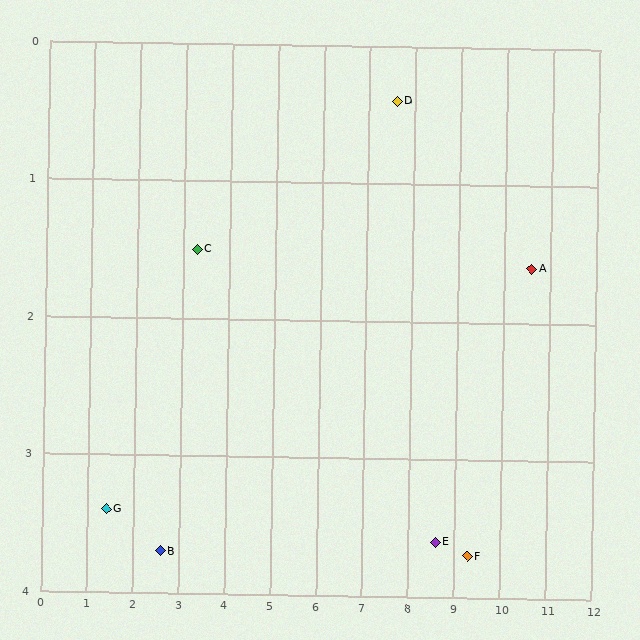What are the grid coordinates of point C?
Point C is at approximately (3.3, 1.5).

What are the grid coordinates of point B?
Point B is at approximately (2.6, 3.7).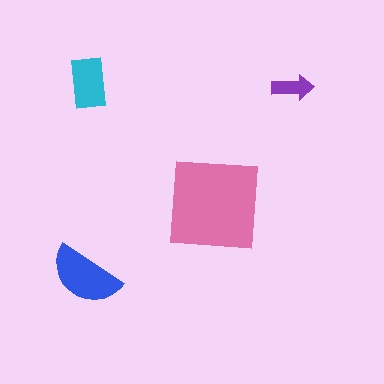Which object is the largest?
The pink square.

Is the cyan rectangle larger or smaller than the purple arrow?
Larger.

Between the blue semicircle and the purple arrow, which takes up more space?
The blue semicircle.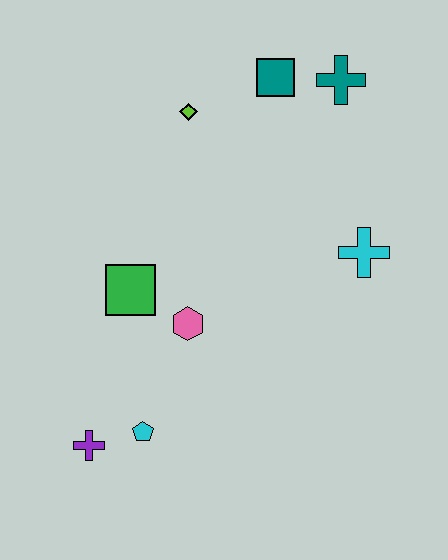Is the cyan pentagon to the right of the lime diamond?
No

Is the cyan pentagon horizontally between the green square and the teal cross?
Yes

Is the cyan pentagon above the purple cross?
Yes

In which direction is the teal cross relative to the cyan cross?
The teal cross is above the cyan cross.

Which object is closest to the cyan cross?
The teal cross is closest to the cyan cross.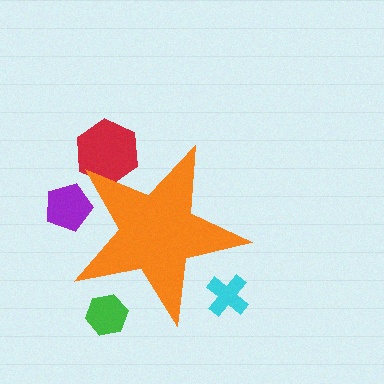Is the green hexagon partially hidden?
Yes, the green hexagon is partially hidden behind the orange star.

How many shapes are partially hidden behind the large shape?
4 shapes are partially hidden.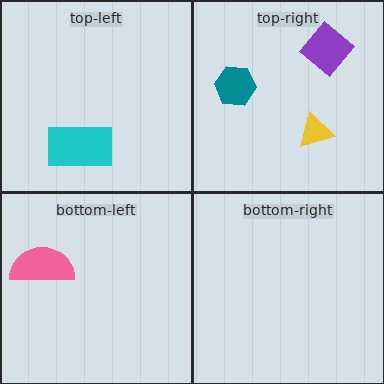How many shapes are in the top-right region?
3.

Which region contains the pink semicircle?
The bottom-left region.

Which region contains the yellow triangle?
The top-right region.